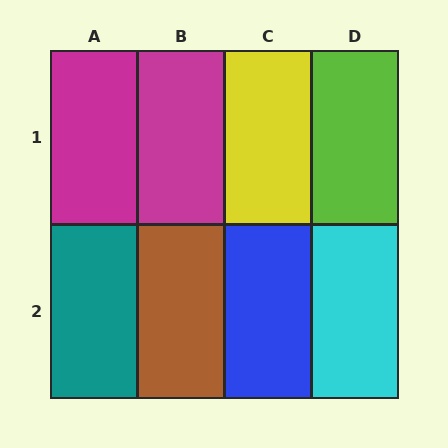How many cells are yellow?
1 cell is yellow.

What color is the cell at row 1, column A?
Magenta.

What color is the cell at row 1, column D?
Lime.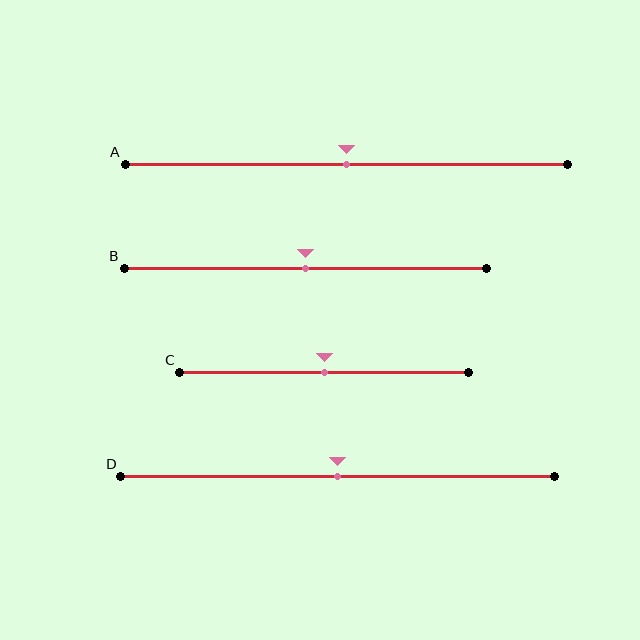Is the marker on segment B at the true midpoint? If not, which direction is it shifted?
Yes, the marker on segment B is at the true midpoint.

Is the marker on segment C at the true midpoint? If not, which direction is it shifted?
Yes, the marker on segment C is at the true midpoint.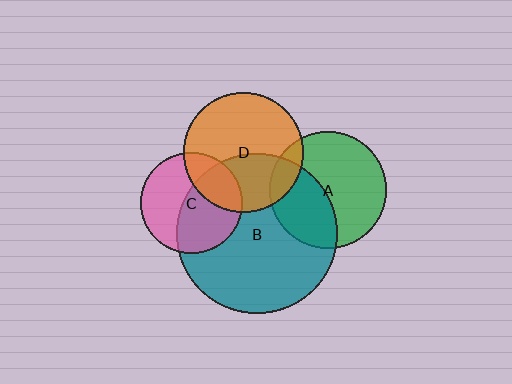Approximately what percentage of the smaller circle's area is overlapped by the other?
Approximately 55%.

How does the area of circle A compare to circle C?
Approximately 1.3 times.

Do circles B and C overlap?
Yes.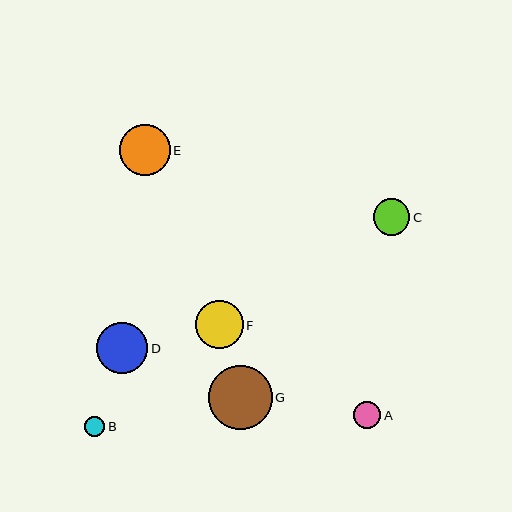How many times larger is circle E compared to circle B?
Circle E is approximately 2.5 times the size of circle B.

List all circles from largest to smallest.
From largest to smallest: G, D, E, F, C, A, B.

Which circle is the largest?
Circle G is the largest with a size of approximately 64 pixels.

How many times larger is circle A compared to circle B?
Circle A is approximately 1.3 times the size of circle B.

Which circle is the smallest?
Circle B is the smallest with a size of approximately 20 pixels.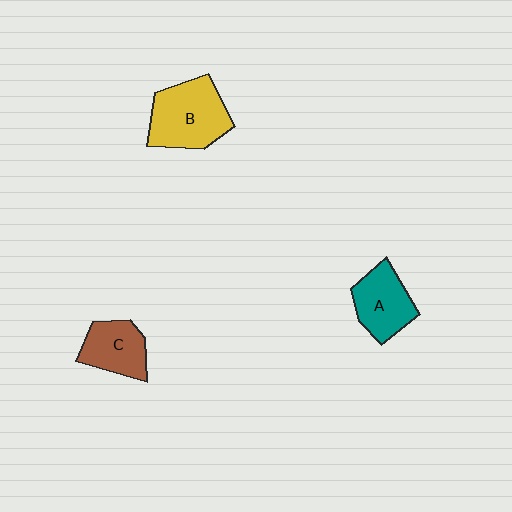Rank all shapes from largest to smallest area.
From largest to smallest: B (yellow), A (teal), C (brown).